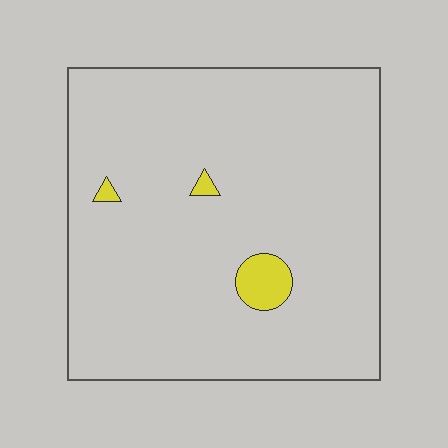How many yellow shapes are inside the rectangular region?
3.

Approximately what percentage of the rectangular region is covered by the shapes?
Approximately 5%.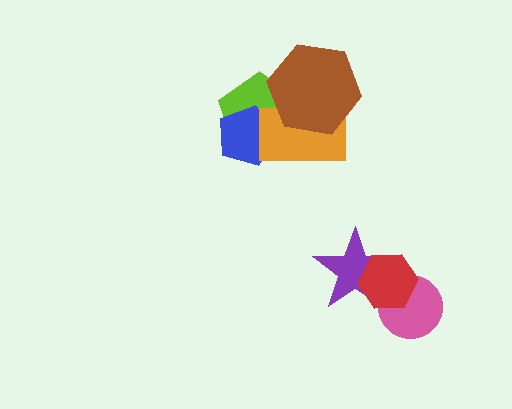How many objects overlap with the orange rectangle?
3 objects overlap with the orange rectangle.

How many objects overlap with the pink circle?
2 objects overlap with the pink circle.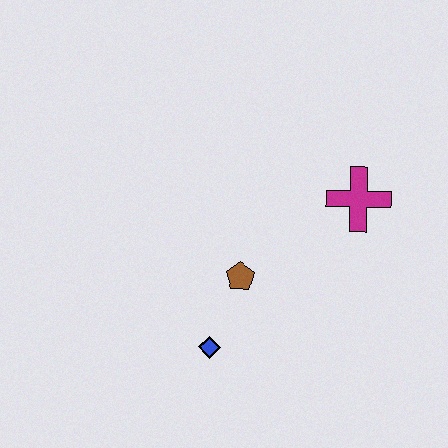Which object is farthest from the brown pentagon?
The magenta cross is farthest from the brown pentagon.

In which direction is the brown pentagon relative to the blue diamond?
The brown pentagon is above the blue diamond.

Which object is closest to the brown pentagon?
The blue diamond is closest to the brown pentagon.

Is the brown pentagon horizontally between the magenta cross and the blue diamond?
Yes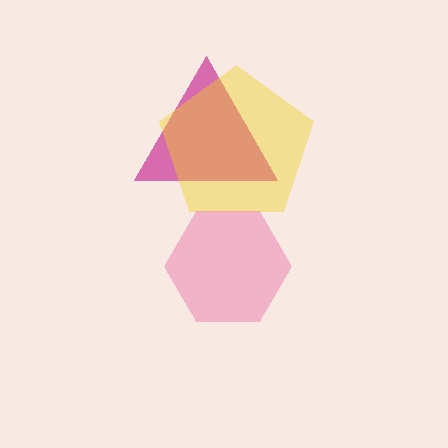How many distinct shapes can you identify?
There are 3 distinct shapes: a magenta triangle, a yellow pentagon, a pink hexagon.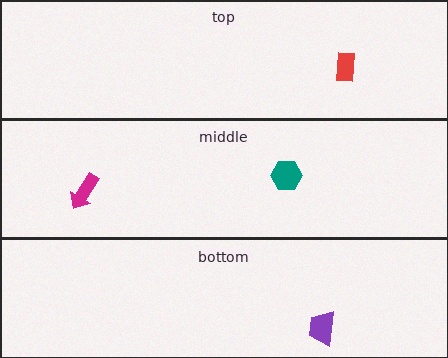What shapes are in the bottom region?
The purple trapezoid.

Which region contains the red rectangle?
The top region.